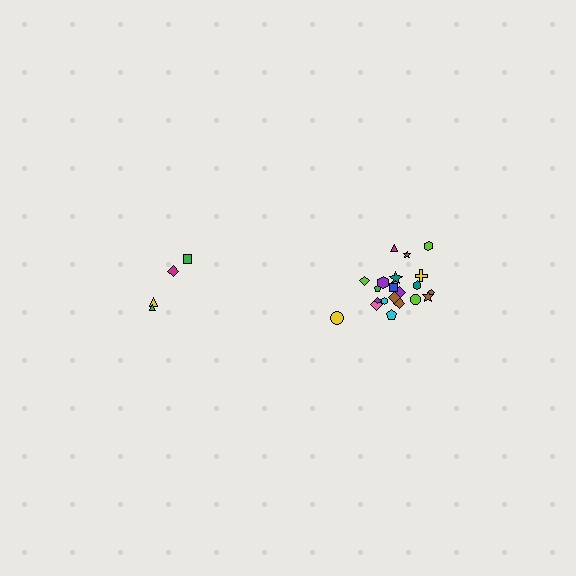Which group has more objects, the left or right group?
The right group.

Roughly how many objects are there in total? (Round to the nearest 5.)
Roughly 25 objects in total.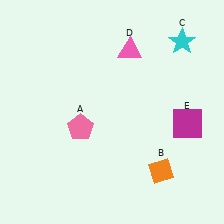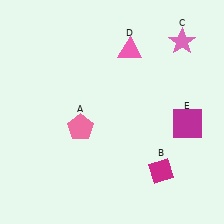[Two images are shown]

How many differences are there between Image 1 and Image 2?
There are 2 differences between the two images.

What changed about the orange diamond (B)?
In Image 1, B is orange. In Image 2, it changed to magenta.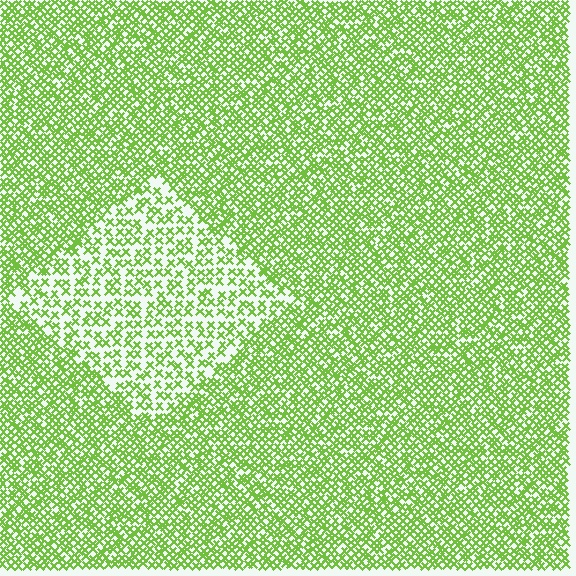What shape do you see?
I see a diamond.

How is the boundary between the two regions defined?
The boundary is defined by a change in element density (approximately 1.9x ratio). All elements are the same color, size, and shape.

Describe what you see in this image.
The image contains small lime elements arranged at two different densities. A diamond-shaped region is visible where the elements are less densely packed than the surrounding area.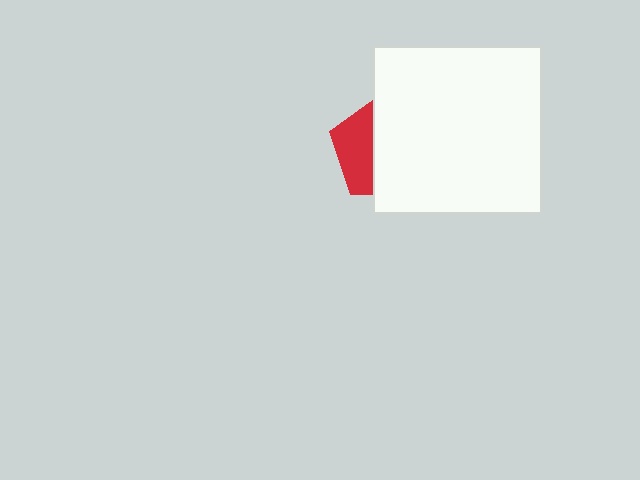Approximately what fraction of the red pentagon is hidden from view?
Roughly 63% of the red pentagon is hidden behind the white square.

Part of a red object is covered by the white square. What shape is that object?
It is a pentagon.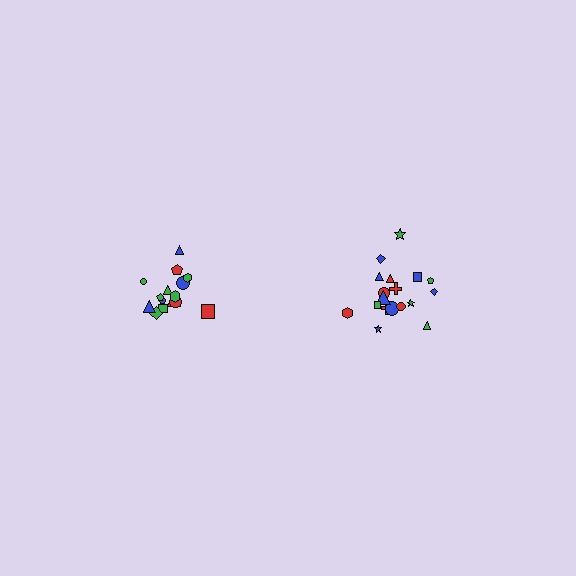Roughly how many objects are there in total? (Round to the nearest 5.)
Roughly 35 objects in total.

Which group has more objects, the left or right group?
The right group.